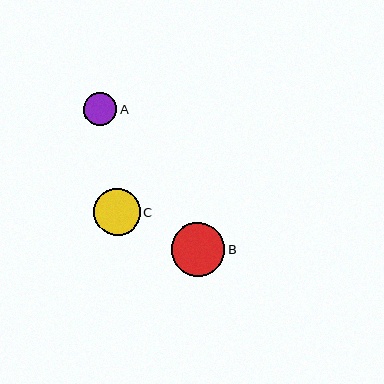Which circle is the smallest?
Circle A is the smallest with a size of approximately 33 pixels.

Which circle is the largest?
Circle B is the largest with a size of approximately 53 pixels.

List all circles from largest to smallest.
From largest to smallest: B, C, A.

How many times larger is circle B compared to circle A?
Circle B is approximately 1.6 times the size of circle A.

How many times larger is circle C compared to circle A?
Circle C is approximately 1.4 times the size of circle A.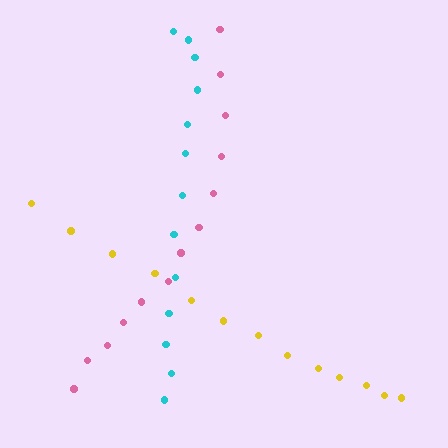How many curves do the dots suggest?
There are 3 distinct paths.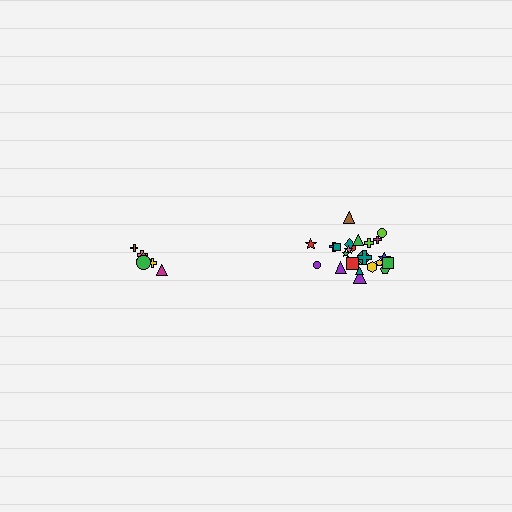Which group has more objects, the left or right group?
The right group.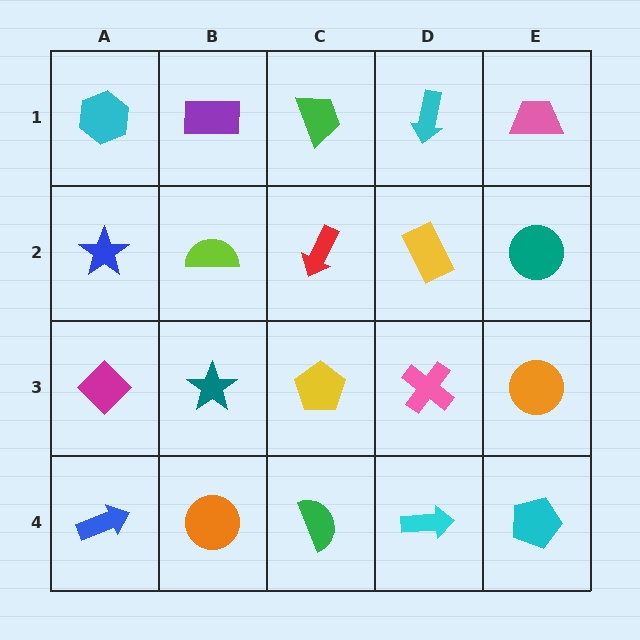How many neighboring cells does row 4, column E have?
2.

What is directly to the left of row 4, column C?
An orange circle.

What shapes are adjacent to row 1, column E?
A teal circle (row 2, column E), a cyan arrow (row 1, column D).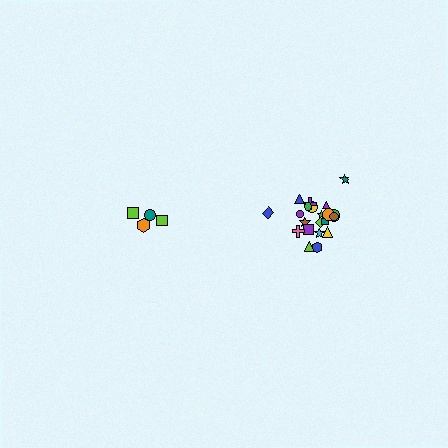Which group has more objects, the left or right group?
The right group.